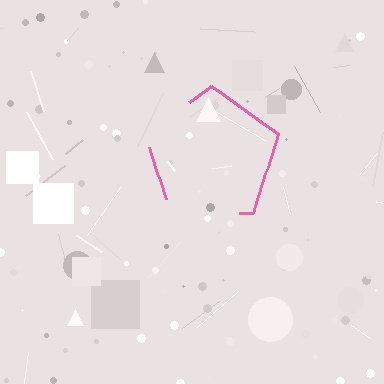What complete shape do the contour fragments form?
The contour fragments form a pentagon.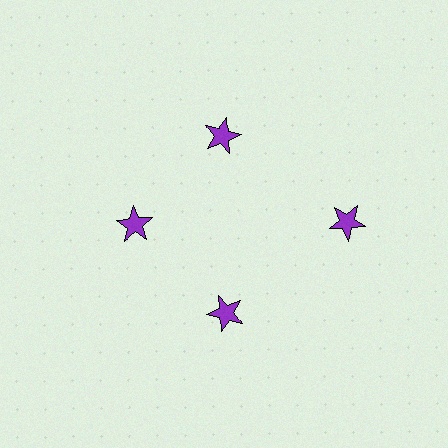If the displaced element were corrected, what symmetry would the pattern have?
It would have 4-fold rotational symmetry — the pattern would map onto itself every 90 degrees.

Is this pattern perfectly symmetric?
No. The 4 purple stars are arranged in a ring, but one element near the 3 o'clock position is pushed outward from the center, breaking the 4-fold rotational symmetry.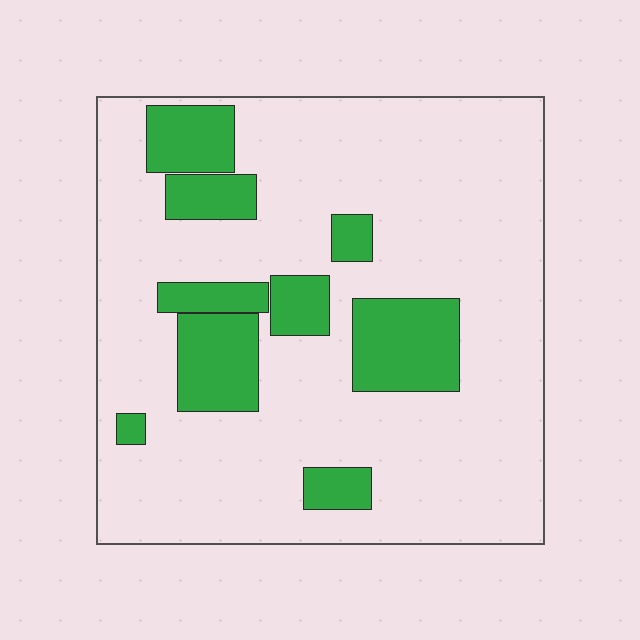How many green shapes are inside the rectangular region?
9.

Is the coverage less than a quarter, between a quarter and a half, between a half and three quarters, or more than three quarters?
Less than a quarter.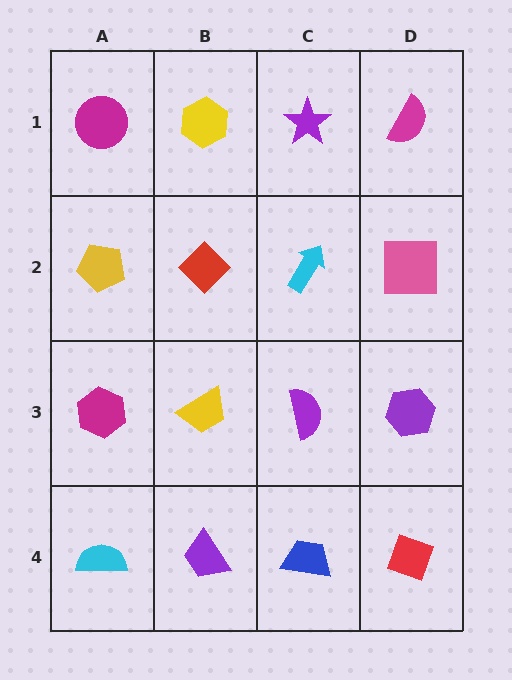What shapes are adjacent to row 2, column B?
A yellow hexagon (row 1, column B), a yellow trapezoid (row 3, column B), a yellow pentagon (row 2, column A), a cyan arrow (row 2, column C).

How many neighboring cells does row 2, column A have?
3.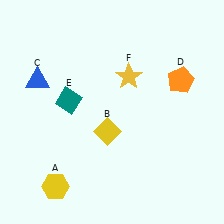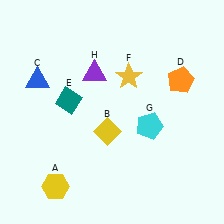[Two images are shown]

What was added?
A cyan pentagon (G), a purple triangle (H) were added in Image 2.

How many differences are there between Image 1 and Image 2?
There are 2 differences between the two images.